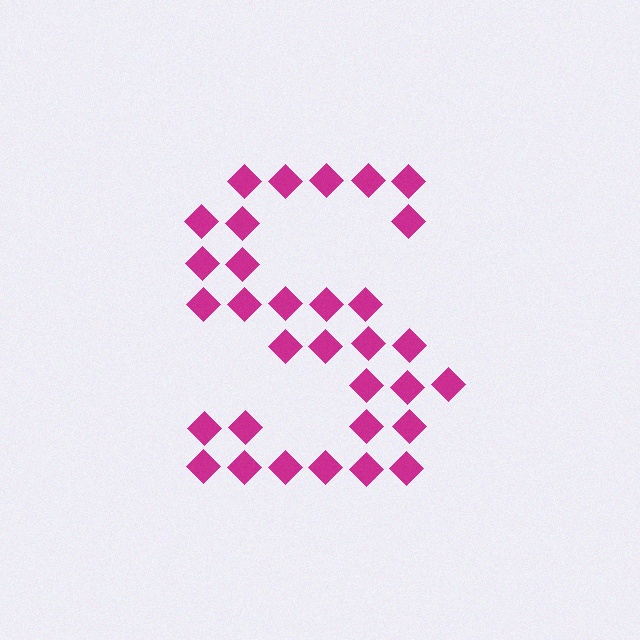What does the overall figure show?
The overall figure shows the letter S.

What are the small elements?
The small elements are diamonds.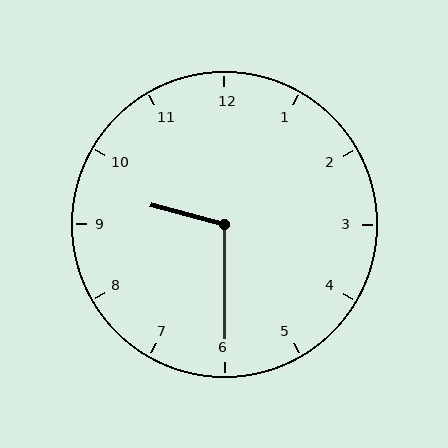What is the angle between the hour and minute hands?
Approximately 105 degrees.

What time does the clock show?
9:30.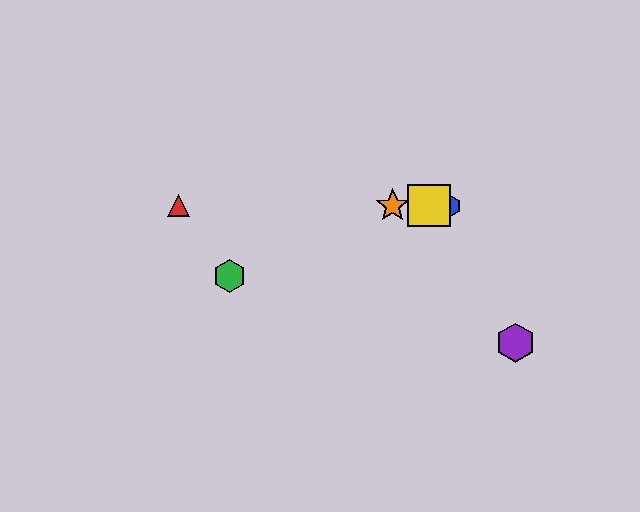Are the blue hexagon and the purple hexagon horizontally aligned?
No, the blue hexagon is at y≈206 and the purple hexagon is at y≈343.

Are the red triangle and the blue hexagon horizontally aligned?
Yes, both are at y≈206.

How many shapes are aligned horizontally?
4 shapes (the red triangle, the blue hexagon, the yellow square, the orange star) are aligned horizontally.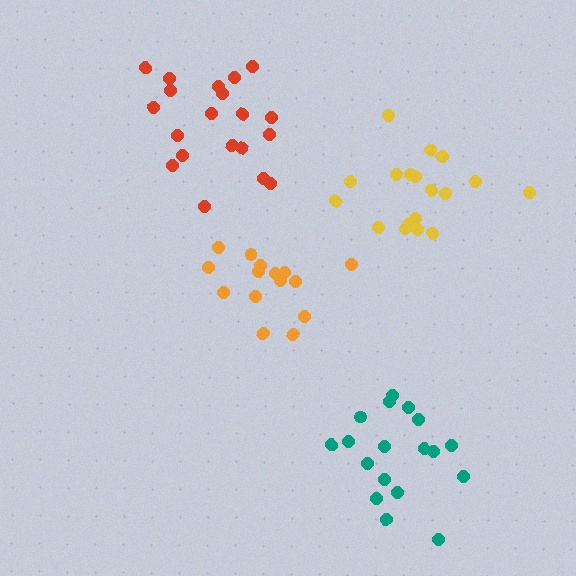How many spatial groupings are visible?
There are 4 spatial groupings.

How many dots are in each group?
Group 1: 15 dots, Group 2: 18 dots, Group 3: 18 dots, Group 4: 20 dots (71 total).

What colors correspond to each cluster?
The clusters are colored: orange, teal, yellow, red.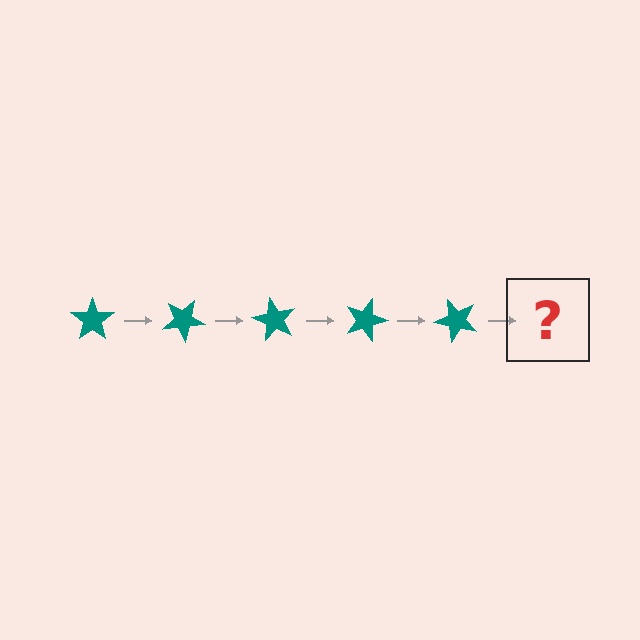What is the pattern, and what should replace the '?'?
The pattern is that the star rotates 30 degrees each step. The '?' should be a teal star rotated 150 degrees.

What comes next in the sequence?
The next element should be a teal star rotated 150 degrees.